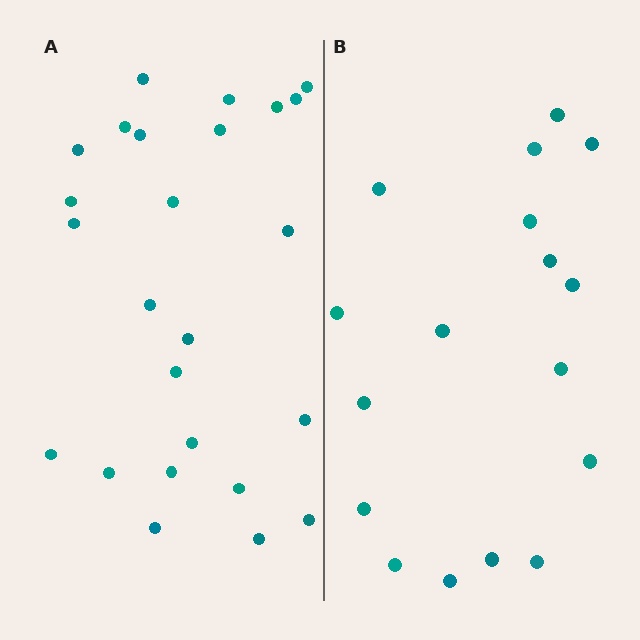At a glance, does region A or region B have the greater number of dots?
Region A (the left region) has more dots.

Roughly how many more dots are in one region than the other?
Region A has roughly 8 or so more dots than region B.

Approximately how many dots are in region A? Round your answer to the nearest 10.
About 20 dots. (The exact count is 25, which rounds to 20.)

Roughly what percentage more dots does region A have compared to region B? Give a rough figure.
About 45% more.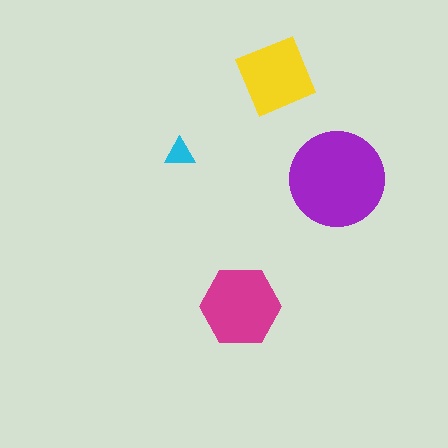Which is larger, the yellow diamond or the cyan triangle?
The yellow diamond.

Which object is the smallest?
The cyan triangle.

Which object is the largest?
The purple circle.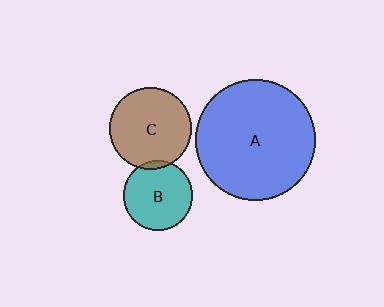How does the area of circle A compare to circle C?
Approximately 2.2 times.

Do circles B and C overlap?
Yes.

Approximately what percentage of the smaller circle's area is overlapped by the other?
Approximately 5%.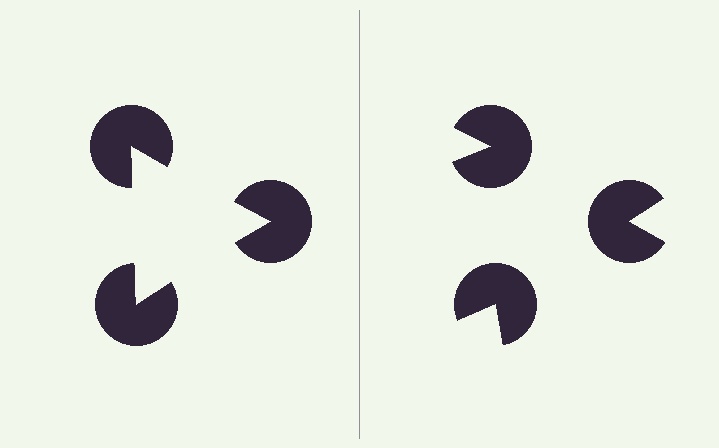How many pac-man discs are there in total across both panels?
6 — 3 on each side.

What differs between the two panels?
The pac-man discs are positioned identically on both sides; only the wedge orientations differ. On the left they align to a triangle; on the right they are misaligned.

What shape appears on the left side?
An illusory triangle.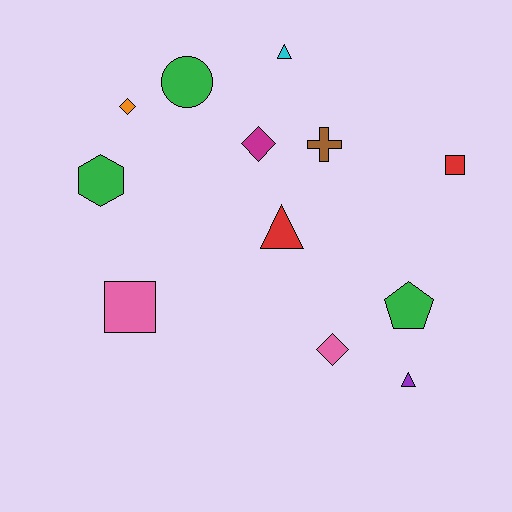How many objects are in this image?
There are 12 objects.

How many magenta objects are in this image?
There is 1 magenta object.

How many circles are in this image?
There is 1 circle.